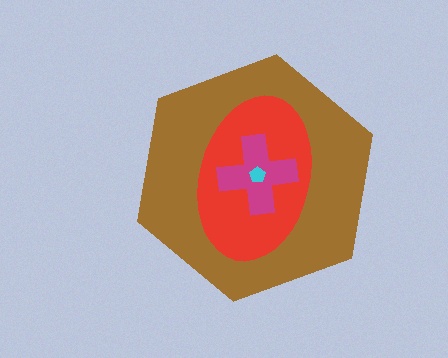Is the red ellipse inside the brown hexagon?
Yes.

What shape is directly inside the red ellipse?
The magenta cross.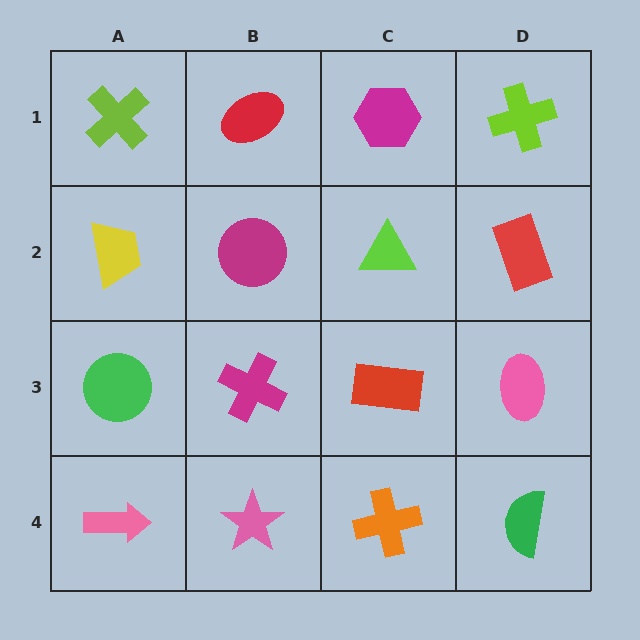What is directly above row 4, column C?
A red rectangle.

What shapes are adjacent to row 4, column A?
A green circle (row 3, column A), a pink star (row 4, column B).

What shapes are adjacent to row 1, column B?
A magenta circle (row 2, column B), a lime cross (row 1, column A), a magenta hexagon (row 1, column C).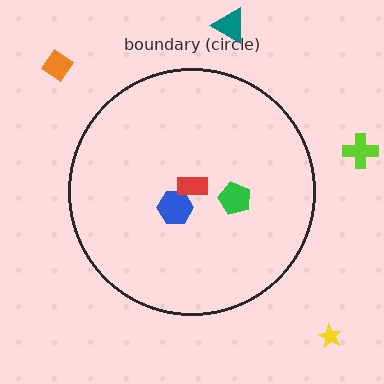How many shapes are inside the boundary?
3 inside, 4 outside.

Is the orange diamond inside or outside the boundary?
Outside.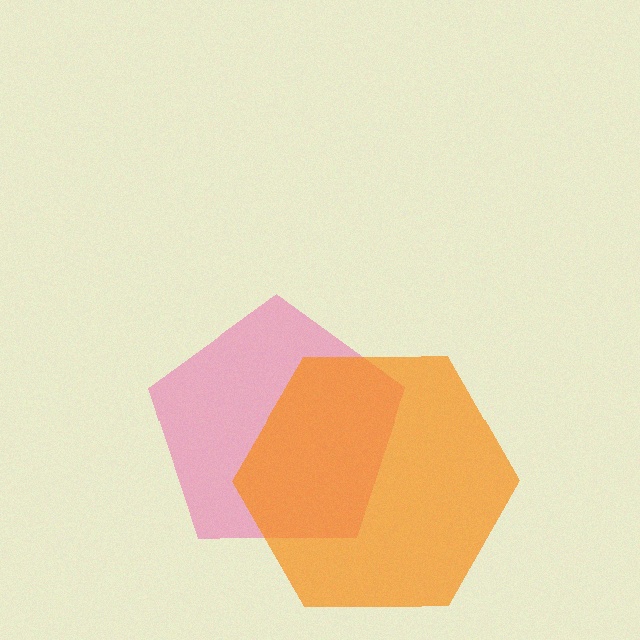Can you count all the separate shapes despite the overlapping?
Yes, there are 2 separate shapes.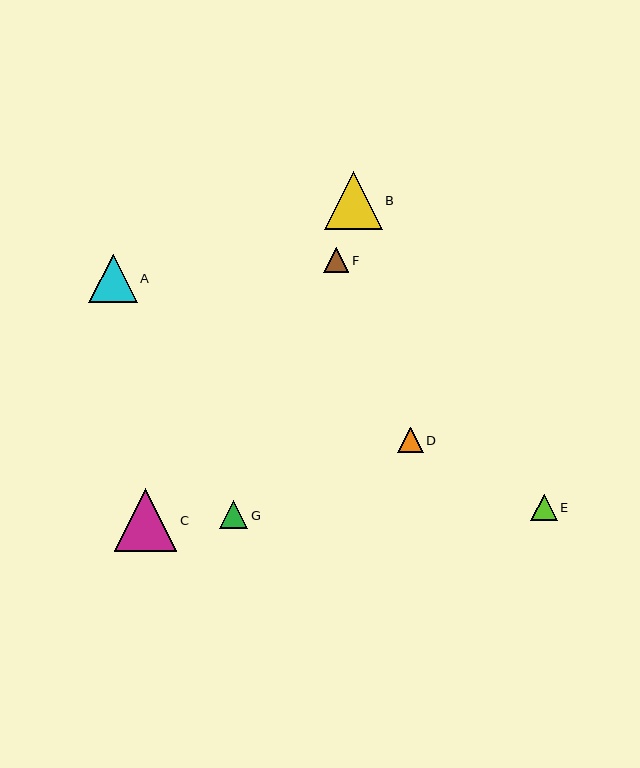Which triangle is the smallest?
Triangle F is the smallest with a size of approximately 25 pixels.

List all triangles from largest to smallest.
From largest to smallest: C, B, A, G, E, D, F.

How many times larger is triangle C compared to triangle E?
Triangle C is approximately 2.4 times the size of triangle E.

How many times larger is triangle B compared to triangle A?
Triangle B is approximately 1.2 times the size of triangle A.